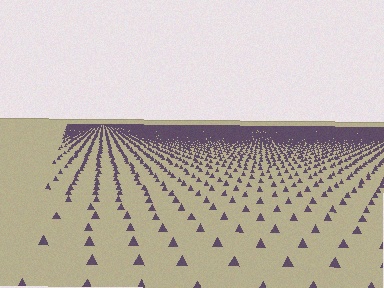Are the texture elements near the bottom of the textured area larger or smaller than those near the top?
Larger. Near the bottom, elements are closer to the viewer and appear at a bigger on-screen size.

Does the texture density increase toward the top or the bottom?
Density increases toward the top.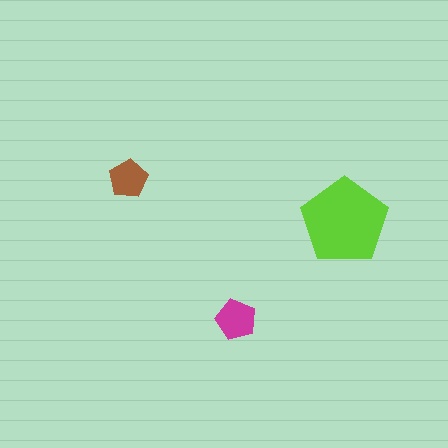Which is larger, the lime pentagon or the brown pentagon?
The lime one.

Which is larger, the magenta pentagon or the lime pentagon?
The lime one.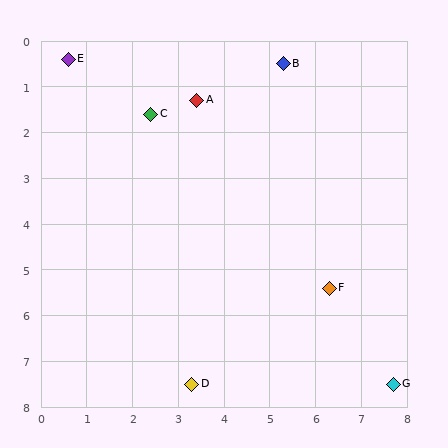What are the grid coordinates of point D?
Point D is at approximately (3.3, 7.5).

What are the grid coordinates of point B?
Point B is at approximately (5.3, 0.5).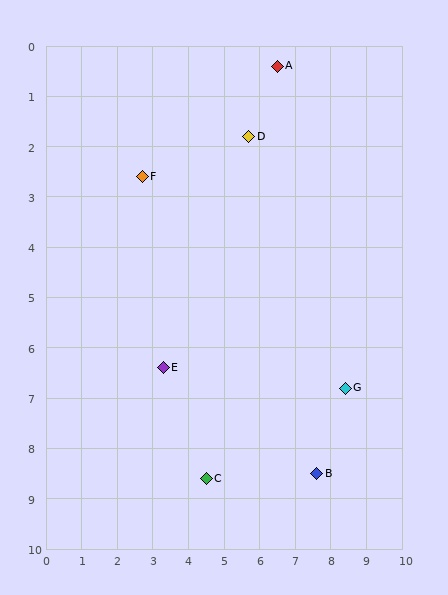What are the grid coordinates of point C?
Point C is at approximately (4.5, 8.6).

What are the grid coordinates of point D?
Point D is at approximately (5.7, 1.8).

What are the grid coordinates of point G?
Point G is at approximately (8.4, 6.8).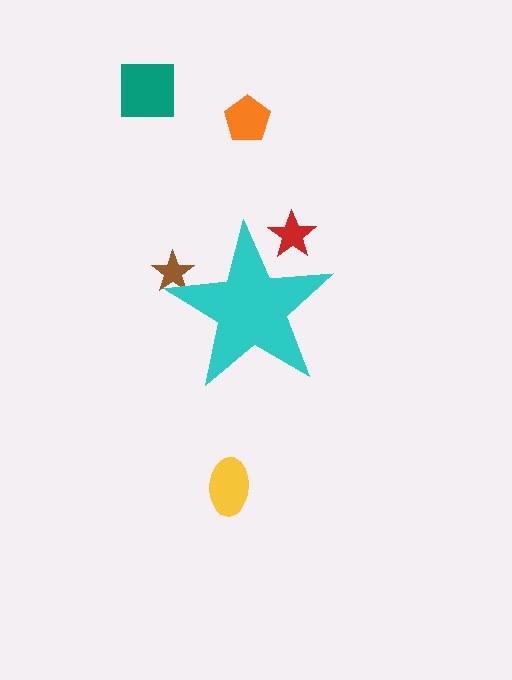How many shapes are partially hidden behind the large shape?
2 shapes are partially hidden.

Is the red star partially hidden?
Yes, the red star is partially hidden behind the cyan star.